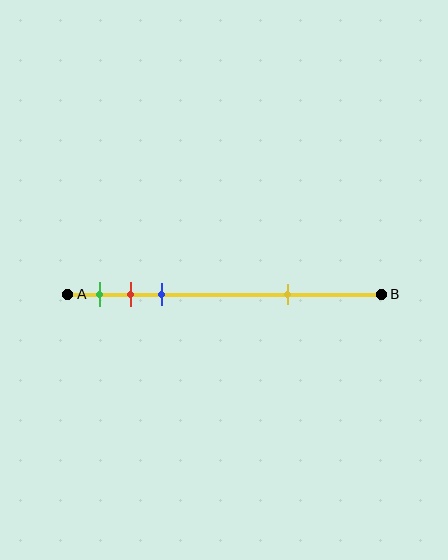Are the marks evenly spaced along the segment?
No, the marks are not evenly spaced.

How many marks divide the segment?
There are 4 marks dividing the segment.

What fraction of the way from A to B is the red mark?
The red mark is approximately 20% (0.2) of the way from A to B.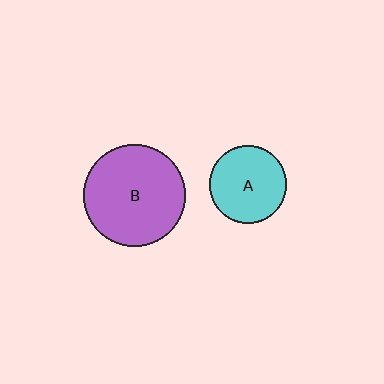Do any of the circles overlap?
No, none of the circles overlap.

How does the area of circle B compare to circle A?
Approximately 1.7 times.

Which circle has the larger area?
Circle B (purple).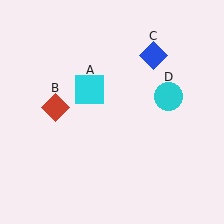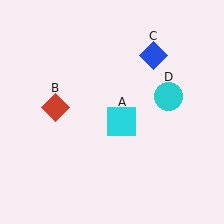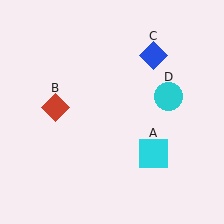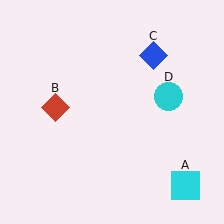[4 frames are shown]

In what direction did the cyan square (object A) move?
The cyan square (object A) moved down and to the right.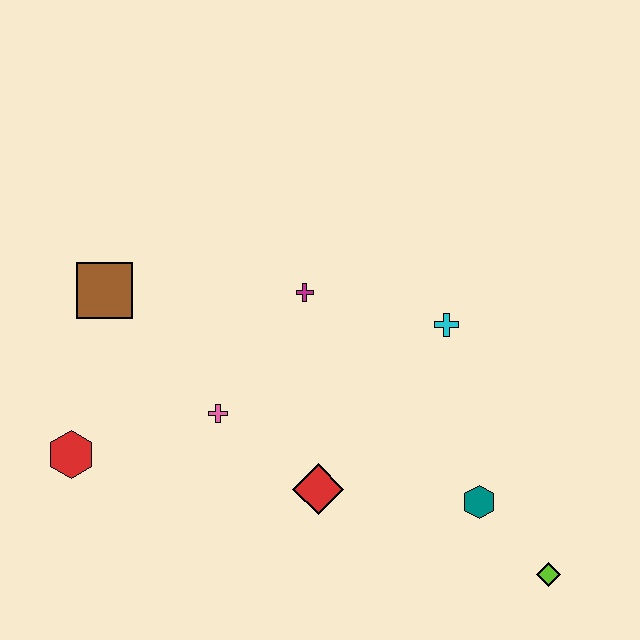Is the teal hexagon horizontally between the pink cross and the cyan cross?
No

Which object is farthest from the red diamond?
The brown square is farthest from the red diamond.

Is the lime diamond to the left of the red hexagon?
No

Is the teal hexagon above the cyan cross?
No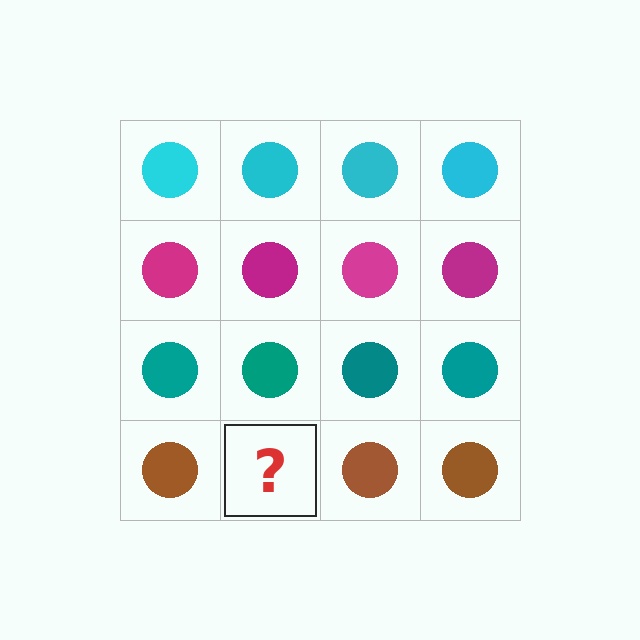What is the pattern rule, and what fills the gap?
The rule is that each row has a consistent color. The gap should be filled with a brown circle.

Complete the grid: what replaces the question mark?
The question mark should be replaced with a brown circle.